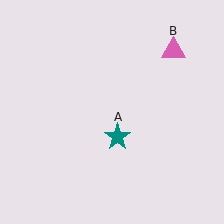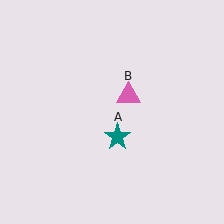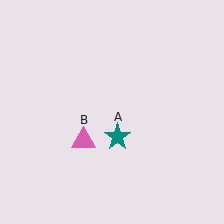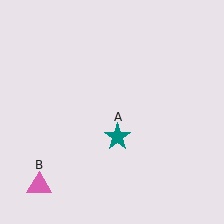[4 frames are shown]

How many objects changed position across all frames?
1 object changed position: pink triangle (object B).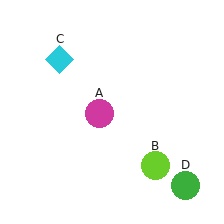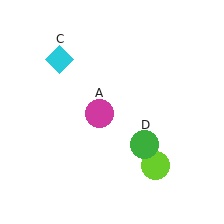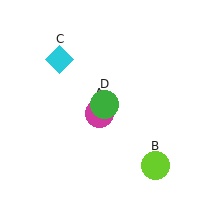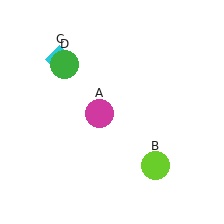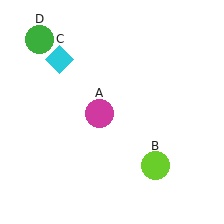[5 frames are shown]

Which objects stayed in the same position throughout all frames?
Magenta circle (object A) and lime circle (object B) and cyan diamond (object C) remained stationary.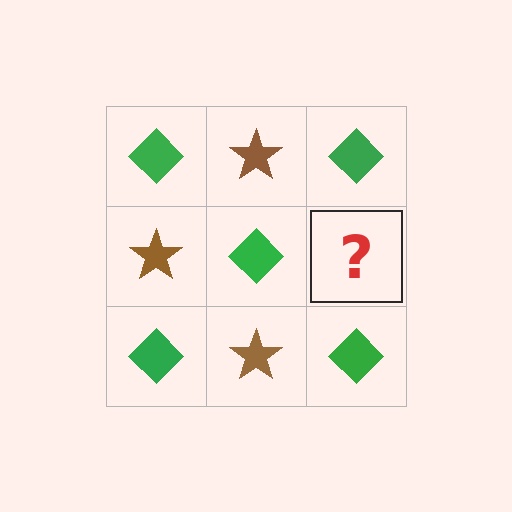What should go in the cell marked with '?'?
The missing cell should contain a brown star.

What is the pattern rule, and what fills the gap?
The rule is that it alternates green diamond and brown star in a checkerboard pattern. The gap should be filled with a brown star.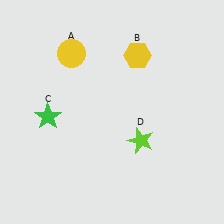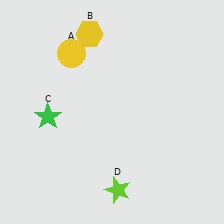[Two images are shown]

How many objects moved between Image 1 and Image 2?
2 objects moved between the two images.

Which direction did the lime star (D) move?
The lime star (D) moved down.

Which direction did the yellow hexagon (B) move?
The yellow hexagon (B) moved left.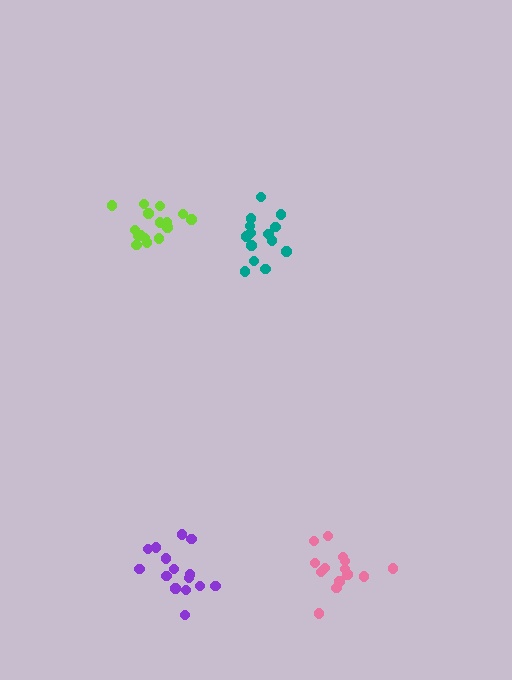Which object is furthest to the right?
The pink cluster is rightmost.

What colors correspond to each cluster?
The clusters are colored: teal, pink, purple, lime.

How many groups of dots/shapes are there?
There are 4 groups.